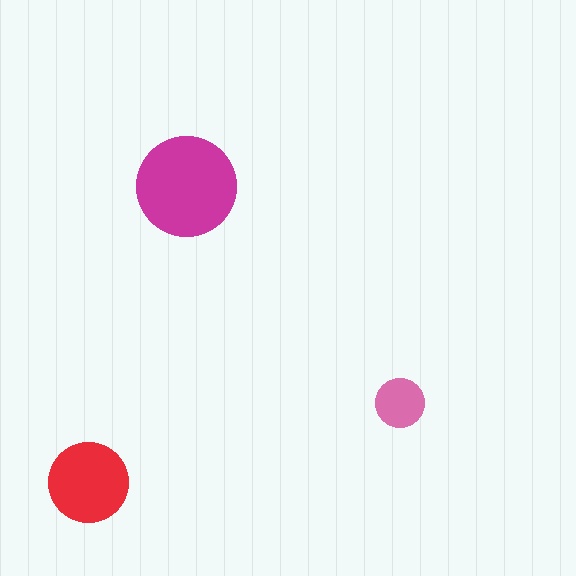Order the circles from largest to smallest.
the magenta one, the red one, the pink one.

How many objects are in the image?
There are 3 objects in the image.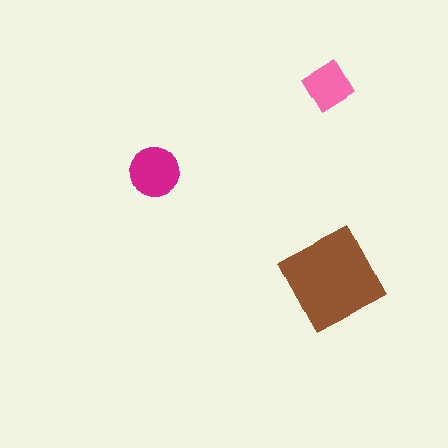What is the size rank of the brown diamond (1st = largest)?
1st.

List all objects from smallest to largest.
The pink diamond, the magenta circle, the brown diamond.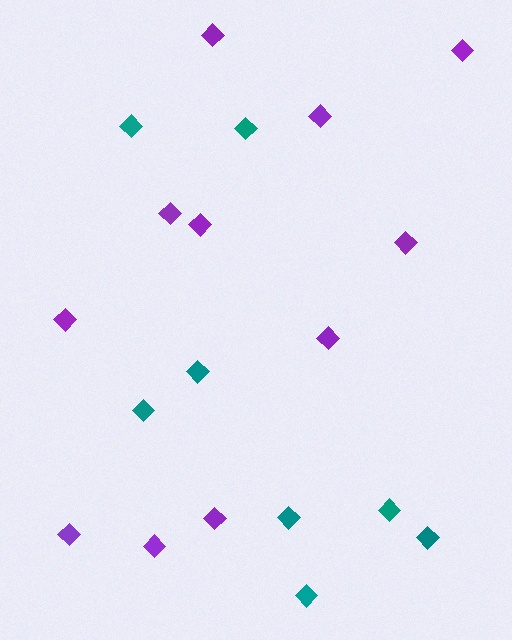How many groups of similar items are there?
There are 2 groups: one group of purple diamonds (11) and one group of teal diamonds (8).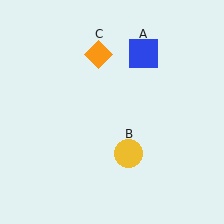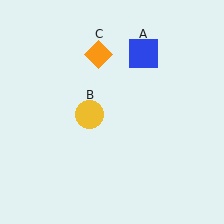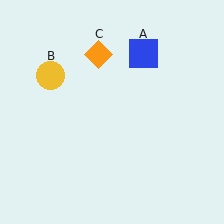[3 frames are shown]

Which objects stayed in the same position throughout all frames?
Blue square (object A) and orange diamond (object C) remained stationary.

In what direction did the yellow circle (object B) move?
The yellow circle (object B) moved up and to the left.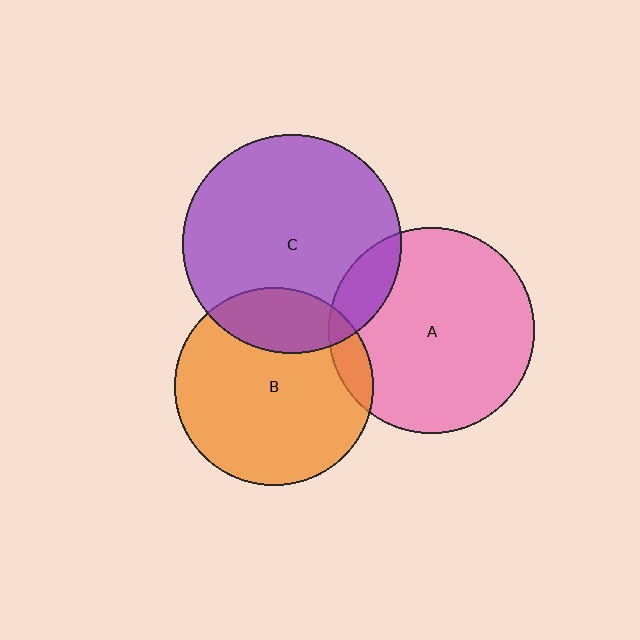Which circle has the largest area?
Circle C (purple).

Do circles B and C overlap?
Yes.